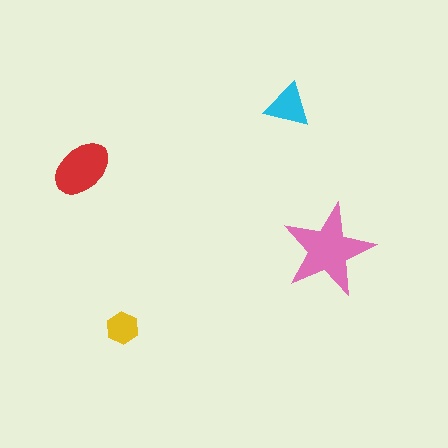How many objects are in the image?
There are 4 objects in the image.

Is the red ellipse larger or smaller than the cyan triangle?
Larger.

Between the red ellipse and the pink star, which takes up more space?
The pink star.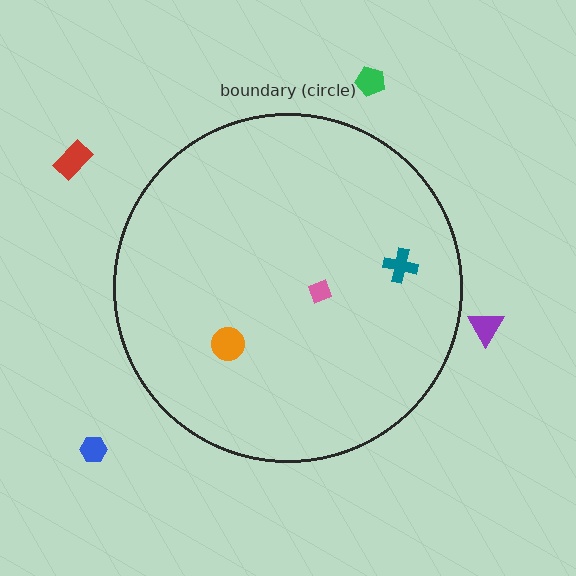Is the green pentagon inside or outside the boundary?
Outside.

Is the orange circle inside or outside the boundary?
Inside.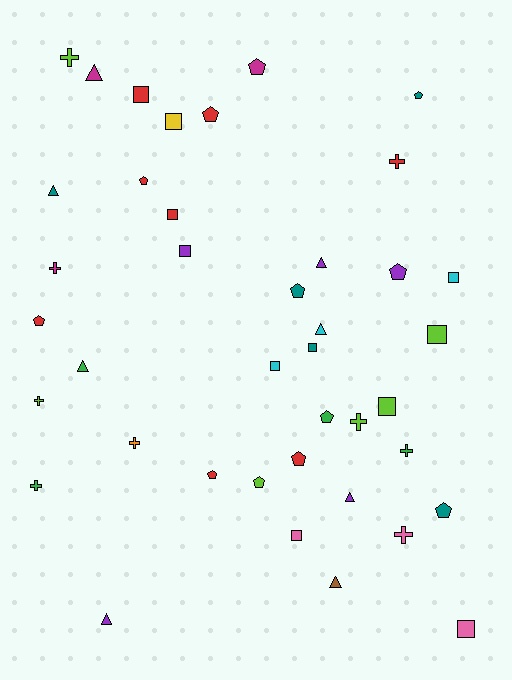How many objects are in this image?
There are 40 objects.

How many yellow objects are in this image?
There is 1 yellow object.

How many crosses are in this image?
There are 9 crosses.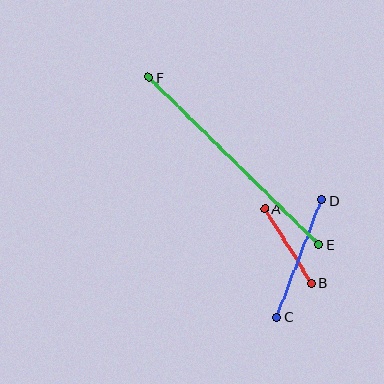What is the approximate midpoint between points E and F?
The midpoint is at approximately (234, 161) pixels.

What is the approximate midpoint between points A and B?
The midpoint is at approximately (288, 246) pixels.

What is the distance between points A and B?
The distance is approximately 88 pixels.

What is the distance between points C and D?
The distance is approximately 125 pixels.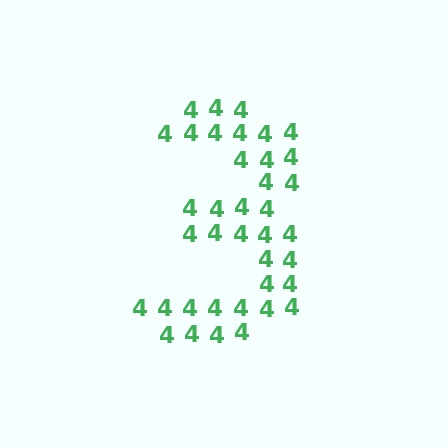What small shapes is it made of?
It is made of small digit 4's.